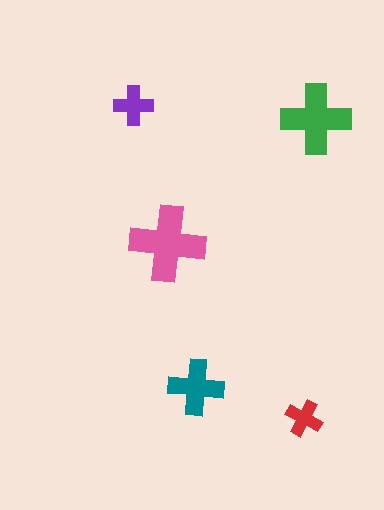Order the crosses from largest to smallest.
the pink one, the green one, the teal one, the purple one, the red one.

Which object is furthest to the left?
The purple cross is leftmost.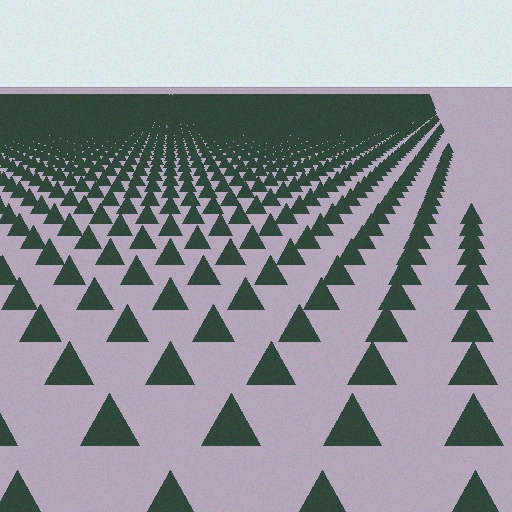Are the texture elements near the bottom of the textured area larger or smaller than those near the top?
Larger. Near the bottom, elements are closer to the viewer and appear at a bigger on-screen size.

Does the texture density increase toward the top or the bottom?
Density increases toward the top.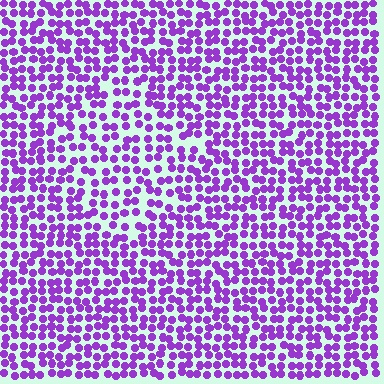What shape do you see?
I see a diamond.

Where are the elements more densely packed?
The elements are more densely packed outside the diamond boundary.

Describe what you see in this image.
The image contains small purple elements arranged at two different densities. A diamond-shaped region is visible where the elements are less densely packed than the surrounding area.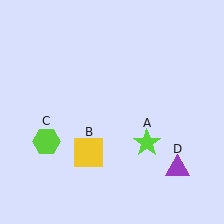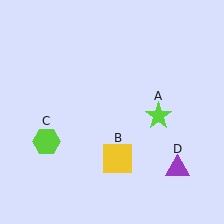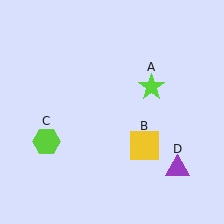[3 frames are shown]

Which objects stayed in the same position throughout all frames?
Lime hexagon (object C) and purple triangle (object D) remained stationary.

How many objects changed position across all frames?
2 objects changed position: lime star (object A), yellow square (object B).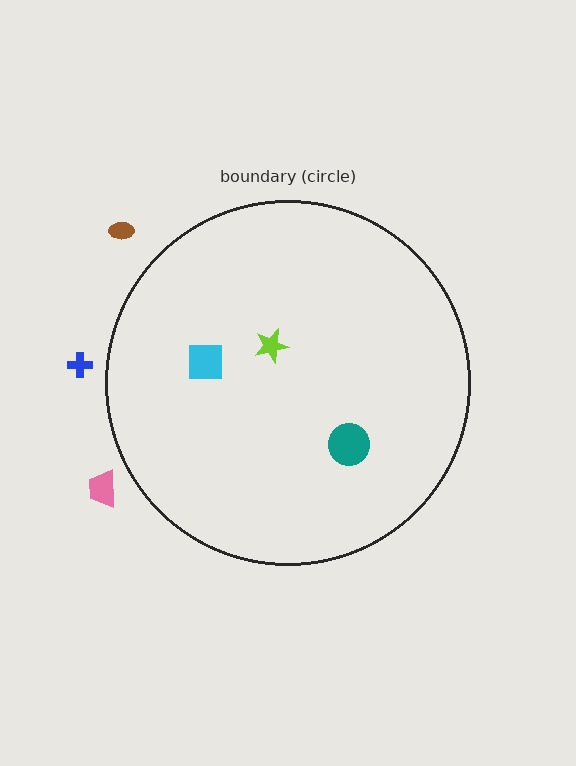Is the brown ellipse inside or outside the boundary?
Outside.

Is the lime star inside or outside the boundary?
Inside.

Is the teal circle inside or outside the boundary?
Inside.